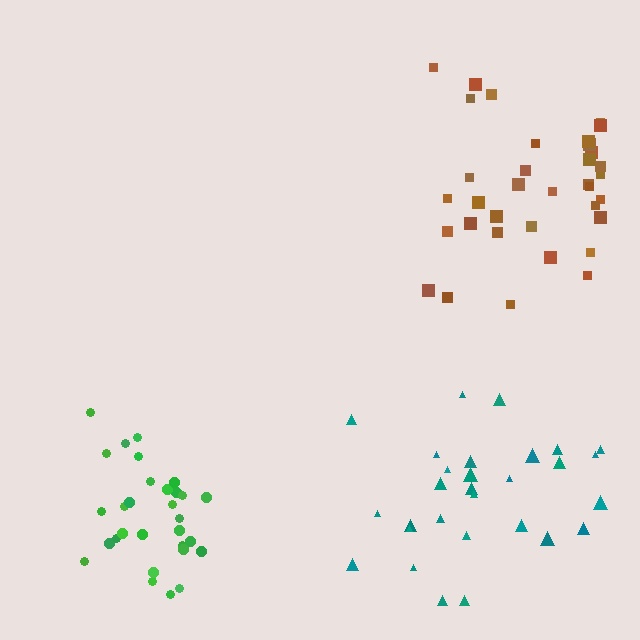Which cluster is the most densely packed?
Green.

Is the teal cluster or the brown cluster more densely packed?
Teal.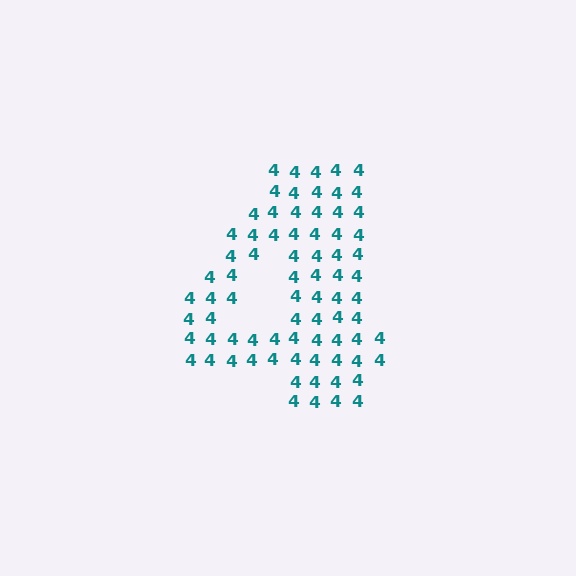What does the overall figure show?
The overall figure shows the digit 4.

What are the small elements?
The small elements are digit 4's.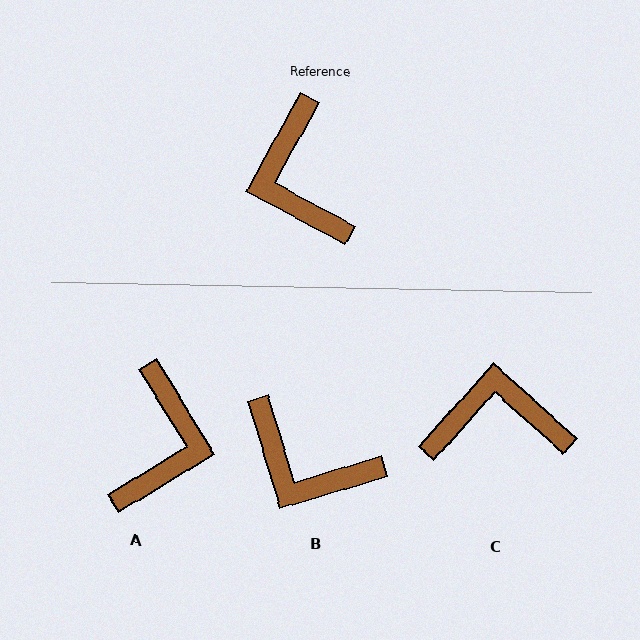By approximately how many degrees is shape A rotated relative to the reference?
Approximately 150 degrees counter-clockwise.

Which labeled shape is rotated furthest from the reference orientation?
A, about 150 degrees away.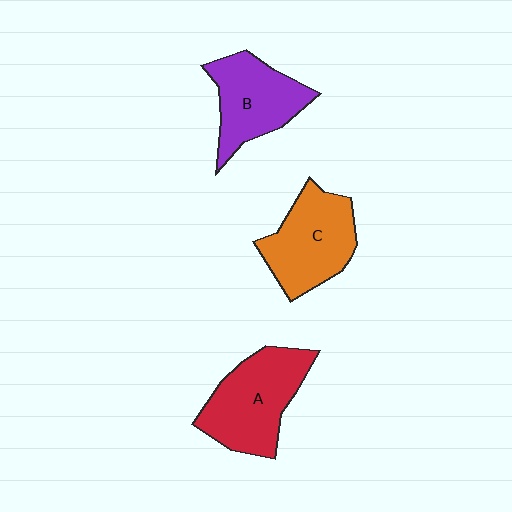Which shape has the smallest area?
Shape B (purple).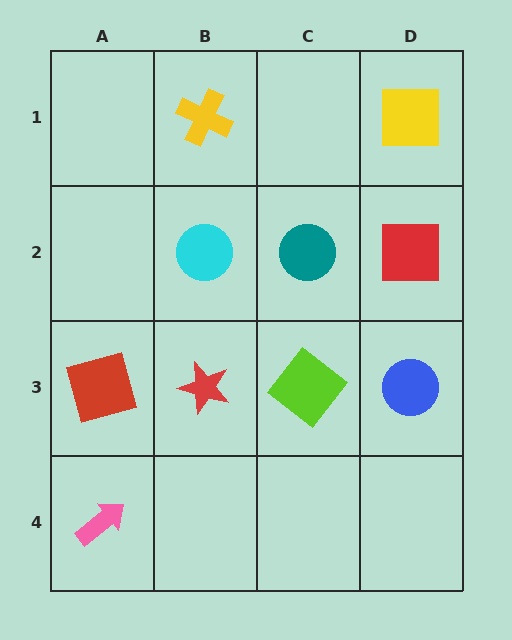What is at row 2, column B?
A cyan circle.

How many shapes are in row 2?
3 shapes.